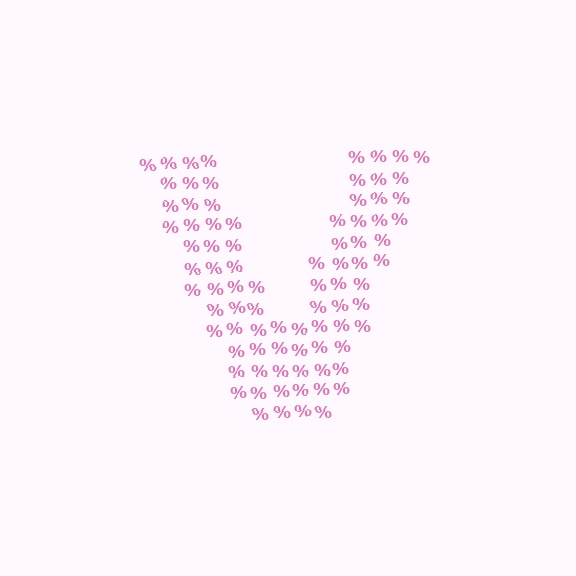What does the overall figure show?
The overall figure shows the letter V.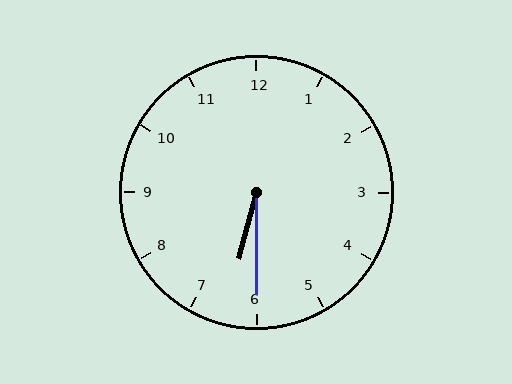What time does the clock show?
6:30.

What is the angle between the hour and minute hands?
Approximately 15 degrees.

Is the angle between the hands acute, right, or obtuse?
It is acute.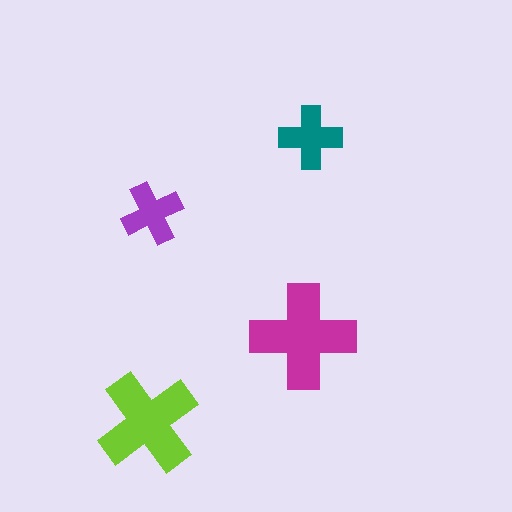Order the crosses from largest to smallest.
the magenta one, the lime one, the teal one, the purple one.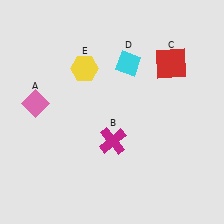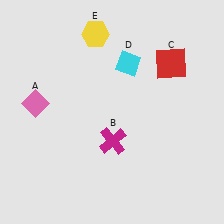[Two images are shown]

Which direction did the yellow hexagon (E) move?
The yellow hexagon (E) moved up.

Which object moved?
The yellow hexagon (E) moved up.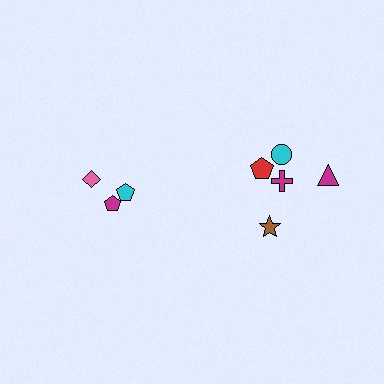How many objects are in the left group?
There are 3 objects.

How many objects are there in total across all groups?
There are 8 objects.